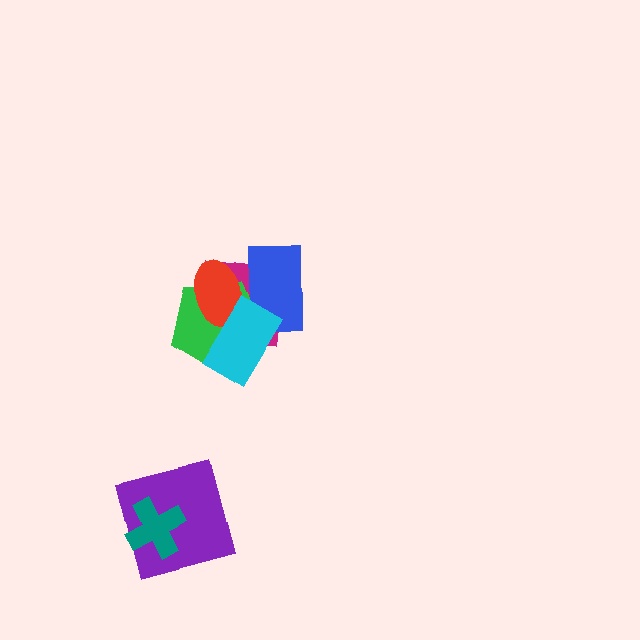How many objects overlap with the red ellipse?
4 objects overlap with the red ellipse.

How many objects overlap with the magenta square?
4 objects overlap with the magenta square.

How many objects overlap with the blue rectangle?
4 objects overlap with the blue rectangle.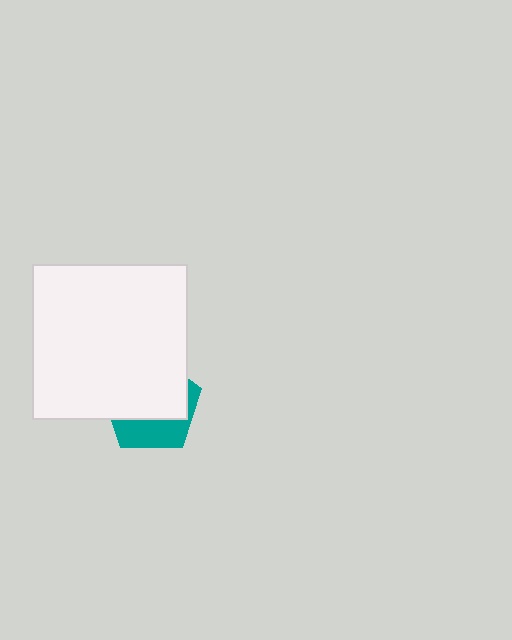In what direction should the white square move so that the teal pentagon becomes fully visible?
The white square should move up. That is the shortest direction to clear the overlap and leave the teal pentagon fully visible.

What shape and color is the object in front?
The object in front is a white square.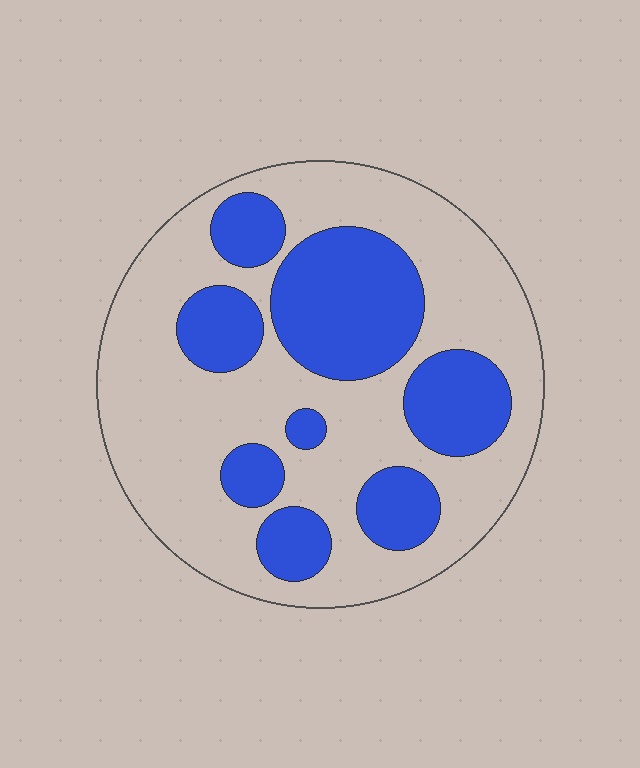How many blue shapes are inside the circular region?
8.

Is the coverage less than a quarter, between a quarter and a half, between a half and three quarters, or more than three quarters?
Between a quarter and a half.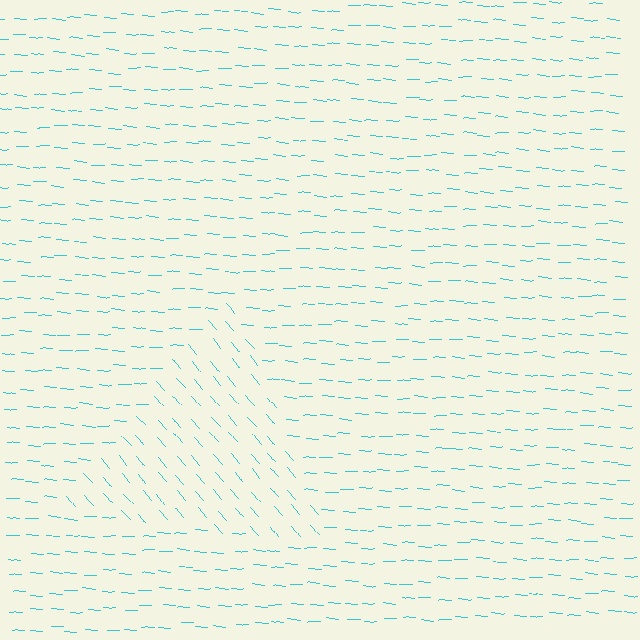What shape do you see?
I see a triangle.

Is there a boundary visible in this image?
Yes, there is a texture boundary formed by a change in line orientation.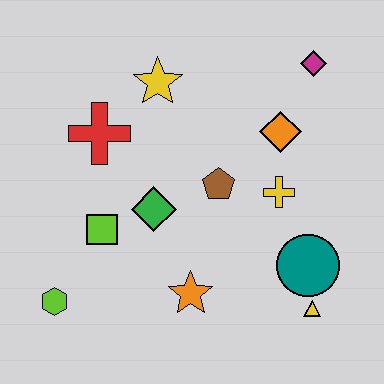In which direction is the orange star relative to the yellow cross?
The orange star is below the yellow cross.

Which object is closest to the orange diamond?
The yellow cross is closest to the orange diamond.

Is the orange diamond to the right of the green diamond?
Yes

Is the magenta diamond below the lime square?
No